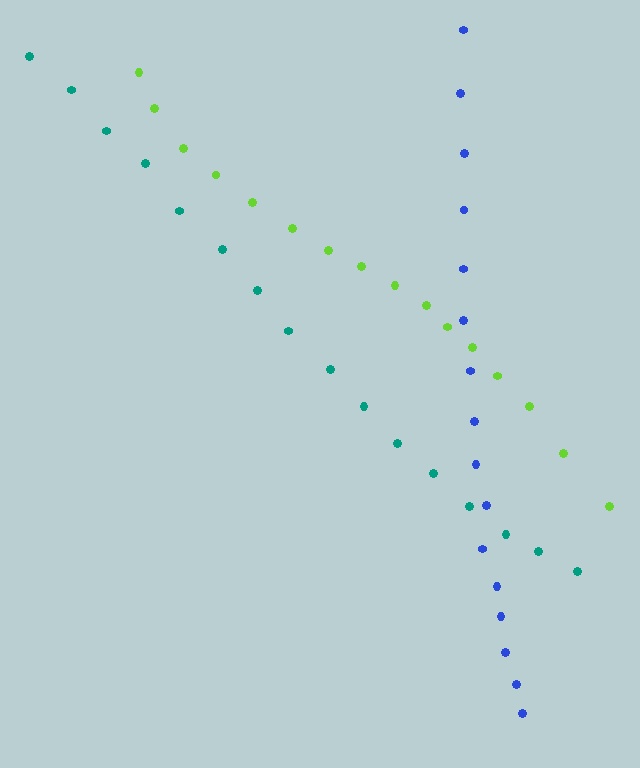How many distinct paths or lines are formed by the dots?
There are 3 distinct paths.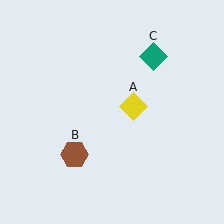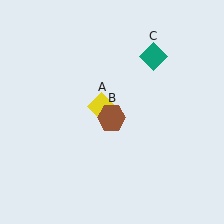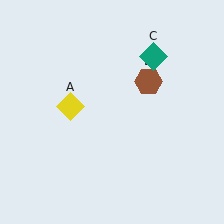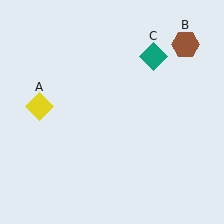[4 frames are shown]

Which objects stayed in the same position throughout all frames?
Teal diamond (object C) remained stationary.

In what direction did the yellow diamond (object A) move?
The yellow diamond (object A) moved left.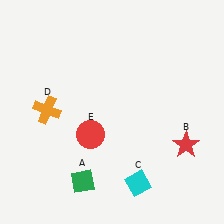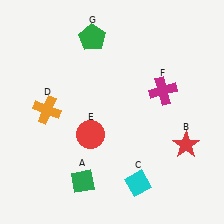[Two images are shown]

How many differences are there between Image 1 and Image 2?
There are 2 differences between the two images.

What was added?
A magenta cross (F), a green pentagon (G) were added in Image 2.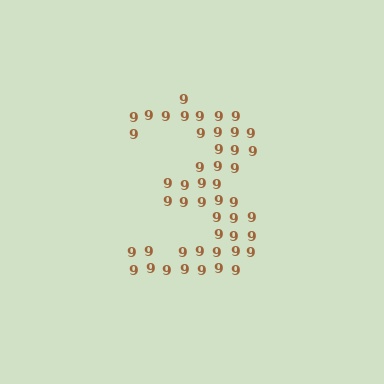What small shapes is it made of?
It is made of small digit 9's.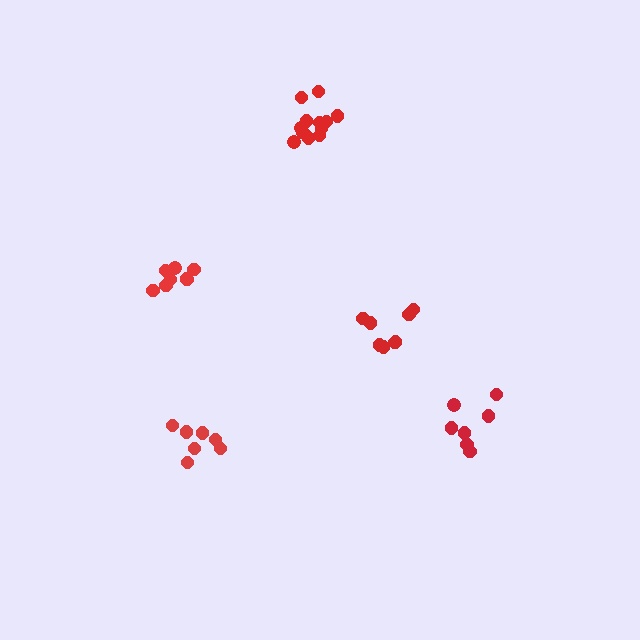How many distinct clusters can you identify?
There are 5 distinct clusters.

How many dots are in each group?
Group 1: 9 dots, Group 2: 8 dots, Group 3: 8 dots, Group 4: 12 dots, Group 5: 7 dots (44 total).